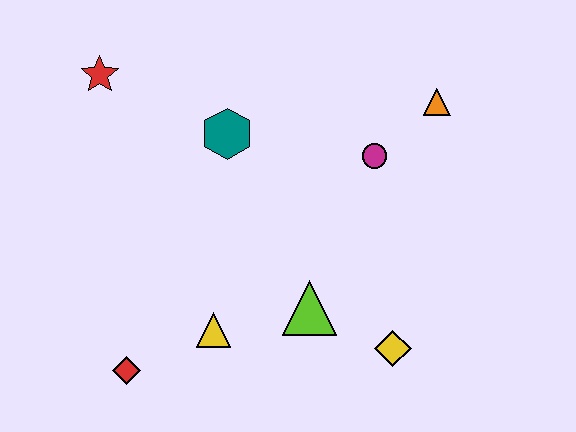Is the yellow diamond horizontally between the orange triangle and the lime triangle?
Yes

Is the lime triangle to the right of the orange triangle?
No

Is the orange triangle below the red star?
Yes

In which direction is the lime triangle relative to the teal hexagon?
The lime triangle is below the teal hexagon.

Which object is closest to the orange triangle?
The magenta circle is closest to the orange triangle.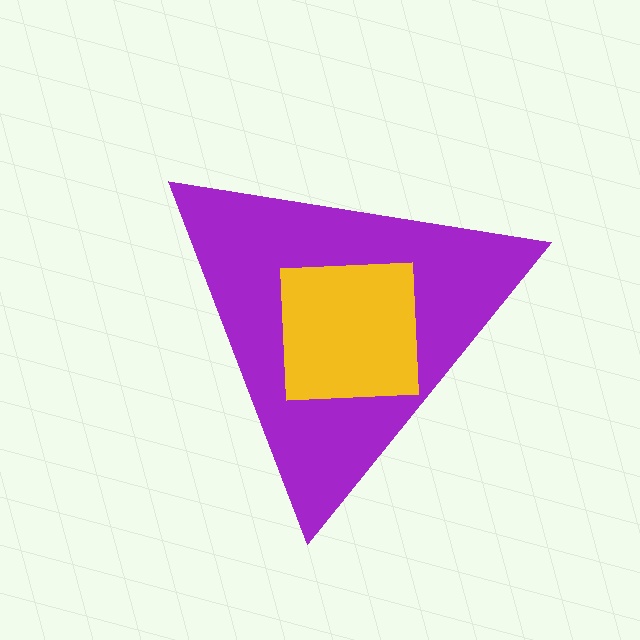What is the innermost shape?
The yellow square.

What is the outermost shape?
The purple triangle.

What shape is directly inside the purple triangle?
The yellow square.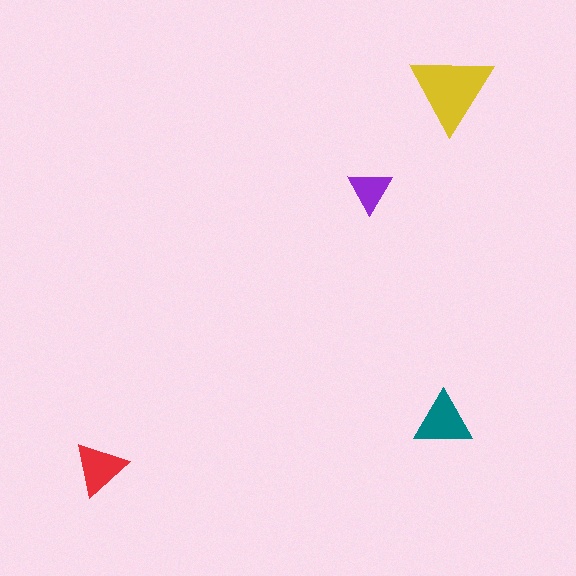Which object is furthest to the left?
The red triangle is leftmost.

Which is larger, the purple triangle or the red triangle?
The red one.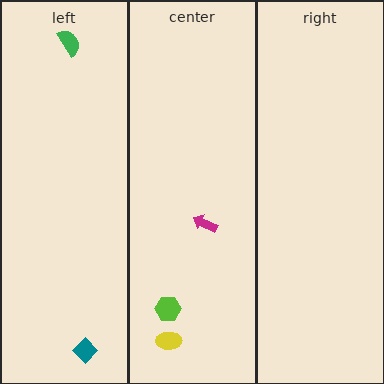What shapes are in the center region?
The yellow ellipse, the magenta arrow, the lime hexagon.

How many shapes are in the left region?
2.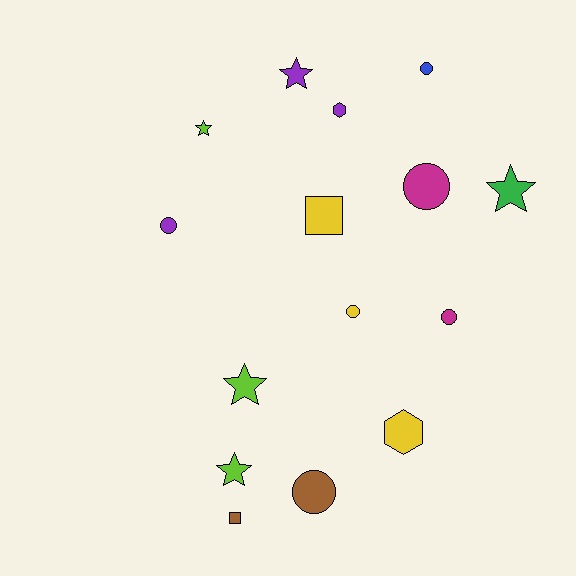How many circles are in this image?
There are 6 circles.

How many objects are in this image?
There are 15 objects.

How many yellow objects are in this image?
There are 3 yellow objects.